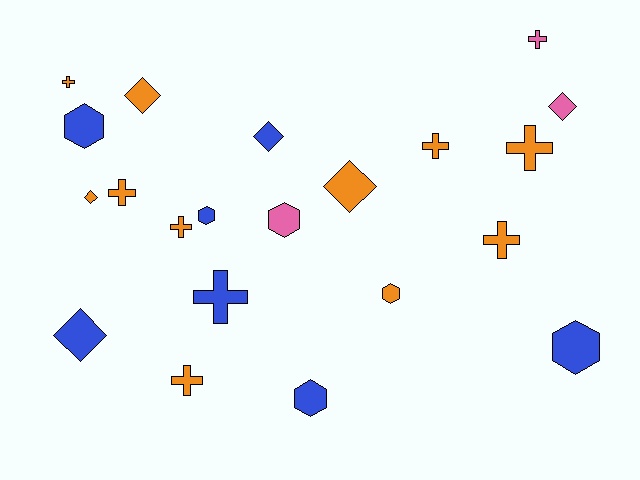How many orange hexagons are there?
There is 1 orange hexagon.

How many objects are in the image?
There are 21 objects.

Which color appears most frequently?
Orange, with 11 objects.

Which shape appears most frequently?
Cross, with 9 objects.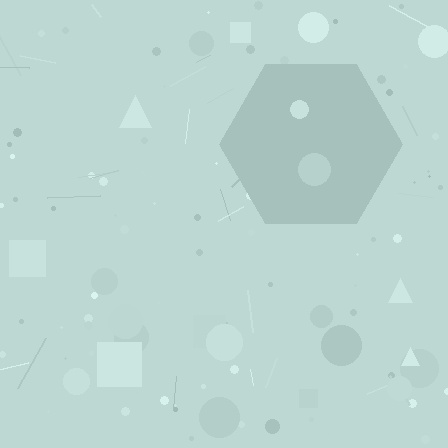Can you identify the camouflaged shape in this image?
The camouflaged shape is a hexagon.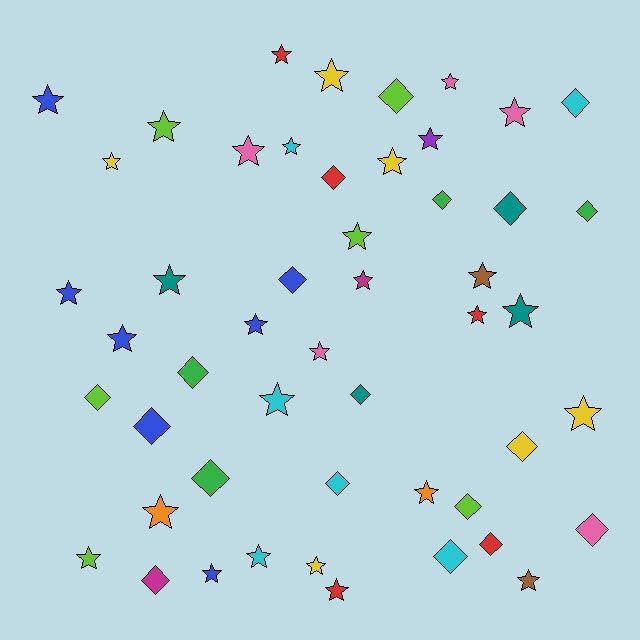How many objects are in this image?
There are 50 objects.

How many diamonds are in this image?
There are 19 diamonds.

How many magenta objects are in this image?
There are 2 magenta objects.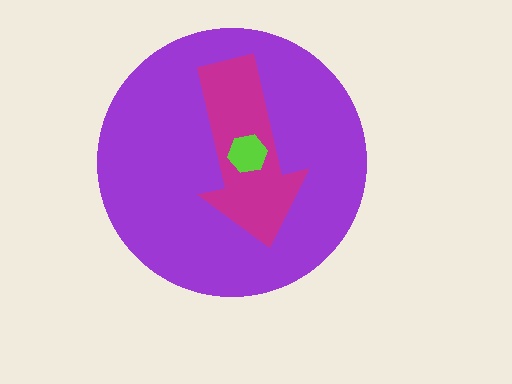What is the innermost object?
The lime hexagon.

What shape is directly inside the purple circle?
The magenta arrow.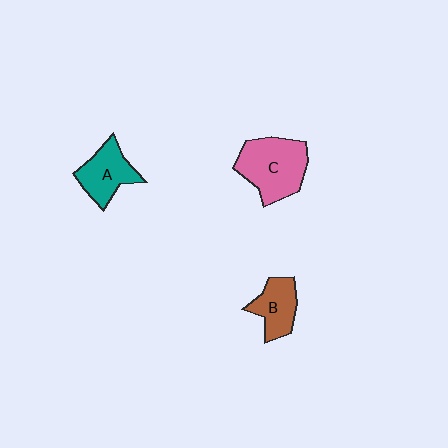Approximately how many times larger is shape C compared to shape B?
Approximately 1.7 times.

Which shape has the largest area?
Shape C (pink).